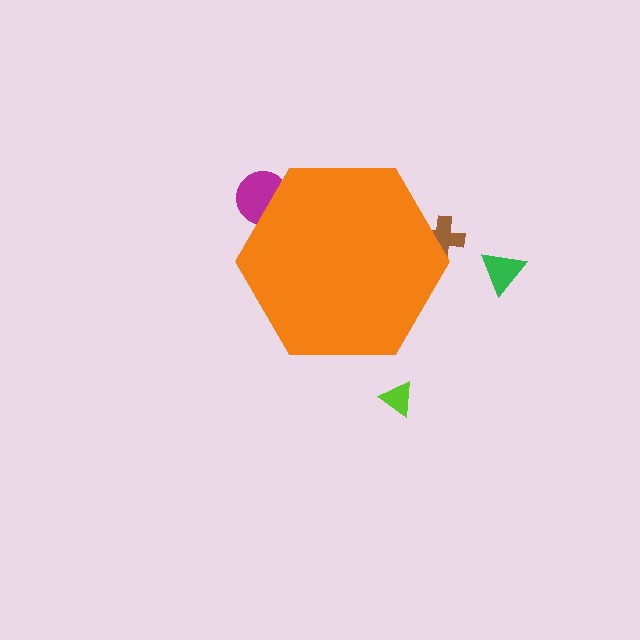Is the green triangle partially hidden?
No, the green triangle is fully visible.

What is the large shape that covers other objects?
An orange hexagon.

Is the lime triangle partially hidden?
No, the lime triangle is fully visible.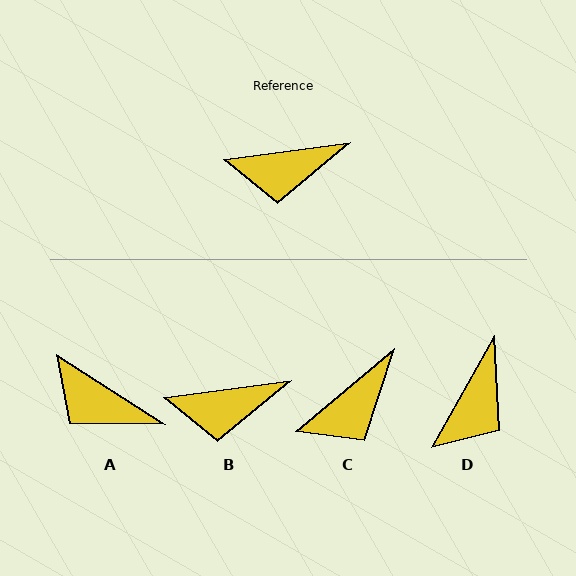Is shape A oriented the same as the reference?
No, it is off by about 40 degrees.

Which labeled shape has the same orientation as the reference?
B.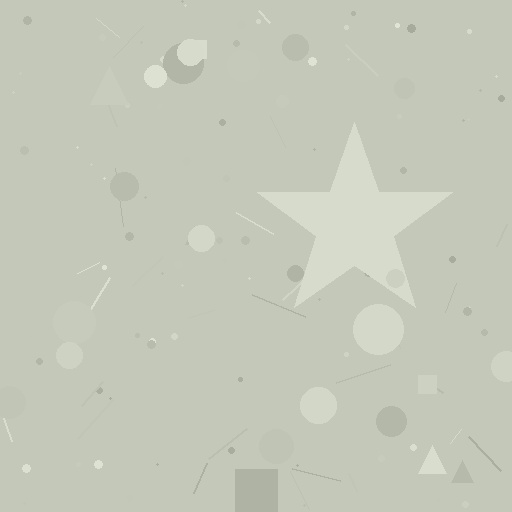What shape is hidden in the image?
A star is hidden in the image.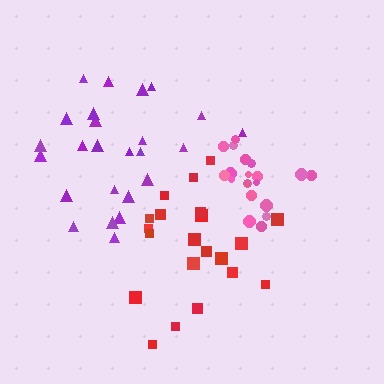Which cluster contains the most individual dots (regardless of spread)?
Purple (25).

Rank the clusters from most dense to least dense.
pink, red, purple.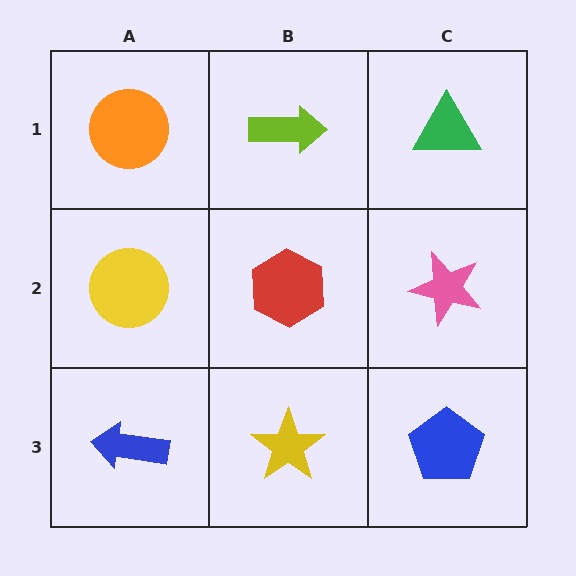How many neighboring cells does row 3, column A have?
2.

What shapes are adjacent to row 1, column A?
A yellow circle (row 2, column A), a lime arrow (row 1, column B).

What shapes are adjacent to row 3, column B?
A red hexagon (row 2, column B), a blue arrow (row 3, column A), a blue pentagon (row 3, column C).